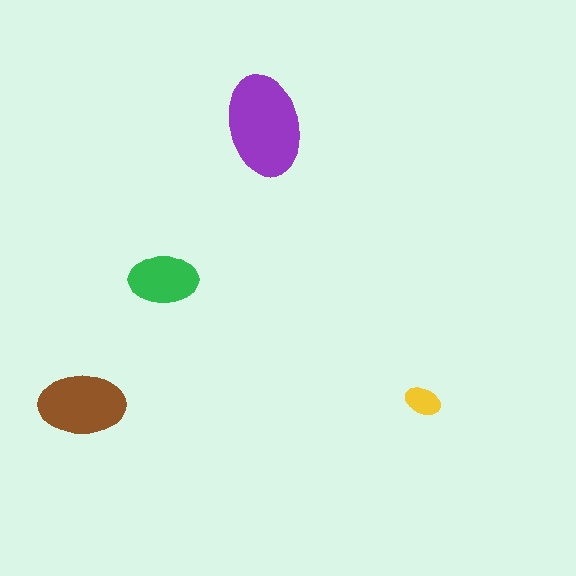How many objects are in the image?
There are 4 objects in the image.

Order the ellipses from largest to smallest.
the purple one, the brown one, the green one, the yellow one.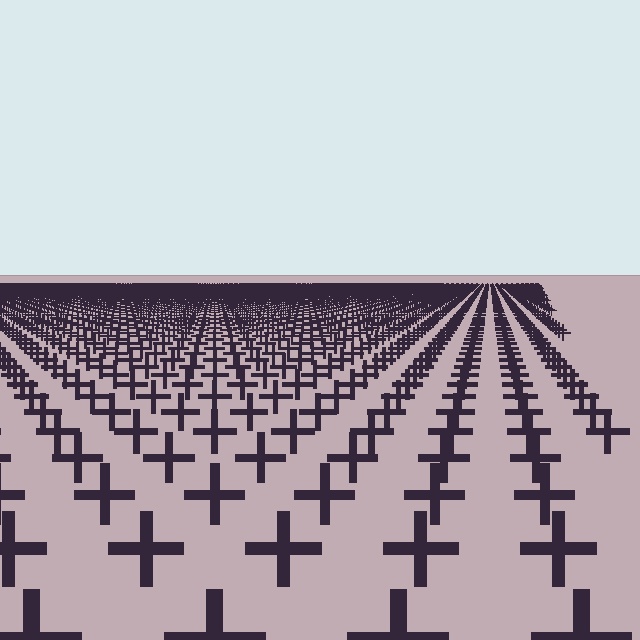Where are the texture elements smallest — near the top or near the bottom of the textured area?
Near the top.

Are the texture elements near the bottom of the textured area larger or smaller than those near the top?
Larger. Near the bottom, elements are closer to the viewer and appear at a bigger on-screen size.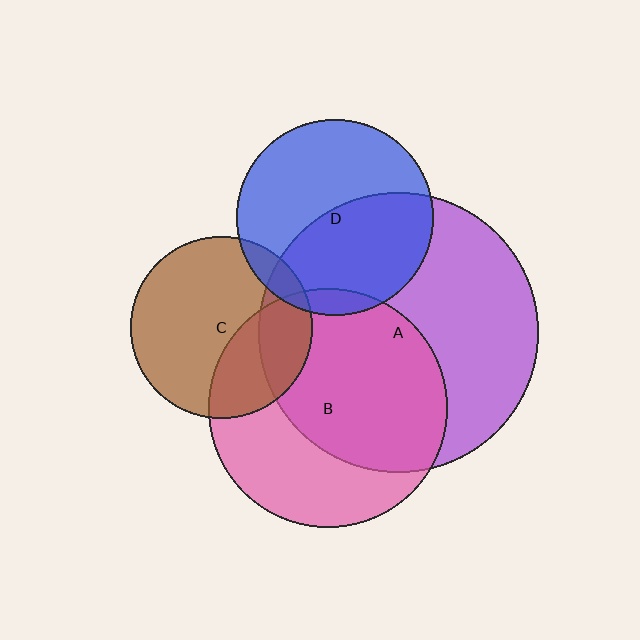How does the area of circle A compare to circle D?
Approximately 2.0 times.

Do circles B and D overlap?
Yes.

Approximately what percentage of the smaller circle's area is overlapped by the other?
Approximately 5%.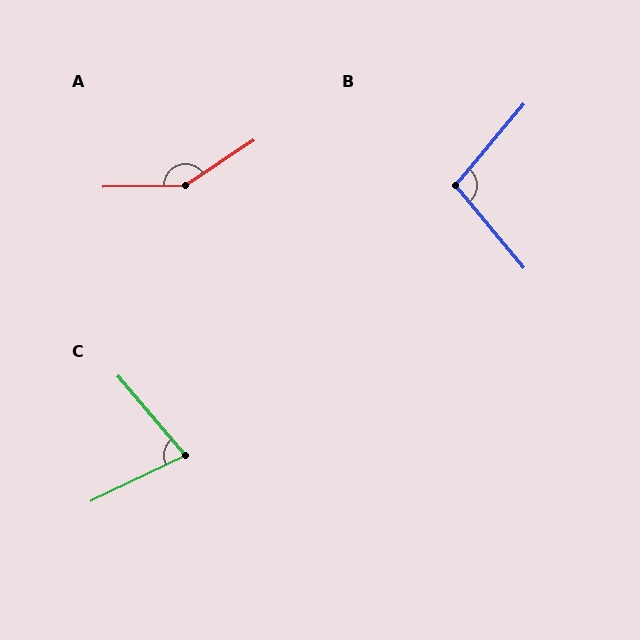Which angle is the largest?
A, at approximately 147 degrees.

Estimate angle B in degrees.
Approximately 100 degrees.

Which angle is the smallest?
C, at approximately 76 degrees.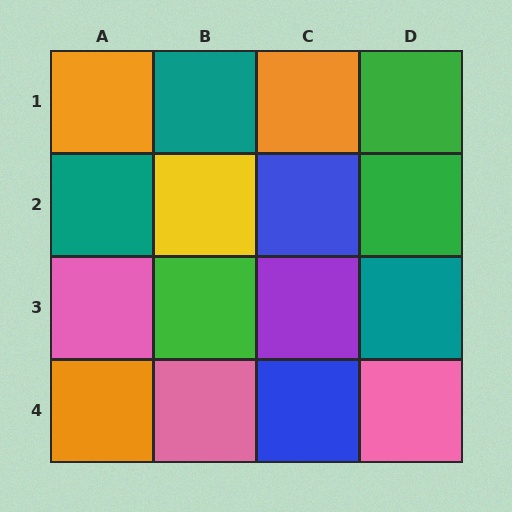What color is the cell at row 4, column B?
Pink.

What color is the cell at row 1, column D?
Green.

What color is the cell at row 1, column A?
Orange.